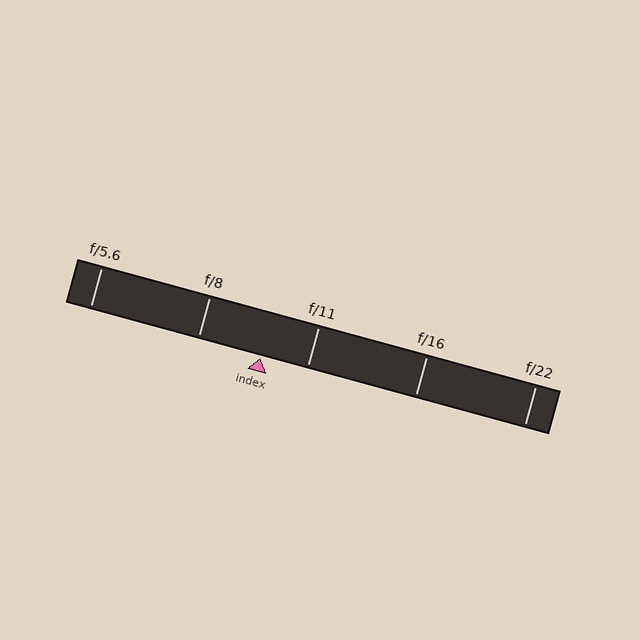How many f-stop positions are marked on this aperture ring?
There are 5 f-stop positions marked.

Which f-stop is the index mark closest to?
The index mark is closest to f/11.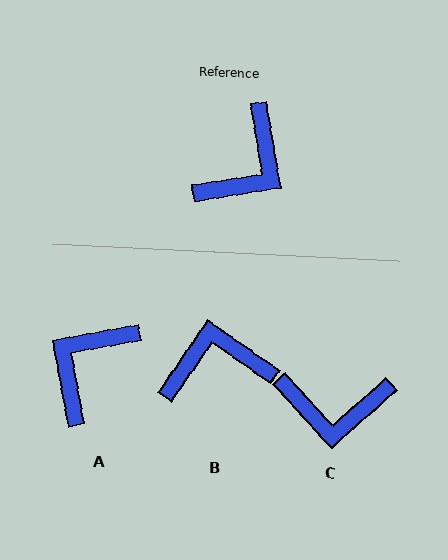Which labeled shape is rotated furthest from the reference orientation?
A, about 179 degrees away.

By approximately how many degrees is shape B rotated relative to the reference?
Approximately 136 degrees counter-clockwise.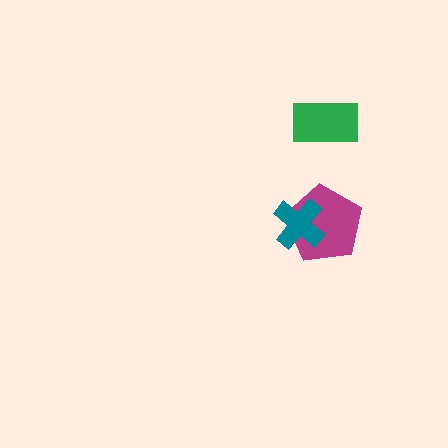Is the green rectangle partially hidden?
No, no other shape covers it.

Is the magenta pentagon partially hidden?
Yes, it is partially covered by another shape.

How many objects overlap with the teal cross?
1 object overlaps with the teal cross.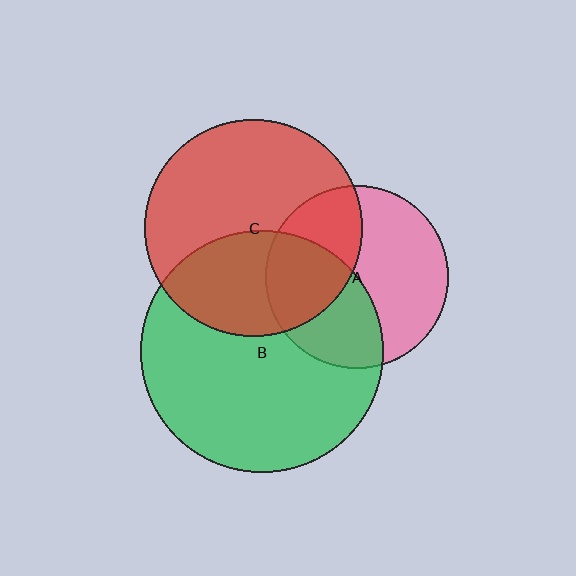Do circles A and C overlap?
Yes.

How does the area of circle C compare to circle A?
Approximately 1.4 times.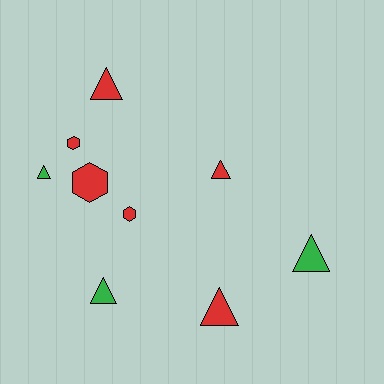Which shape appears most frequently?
Triangle, with 6 objects.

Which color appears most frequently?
Red, with 6 objects.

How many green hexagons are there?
There are no green hexagons.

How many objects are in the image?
There are 9 objects.